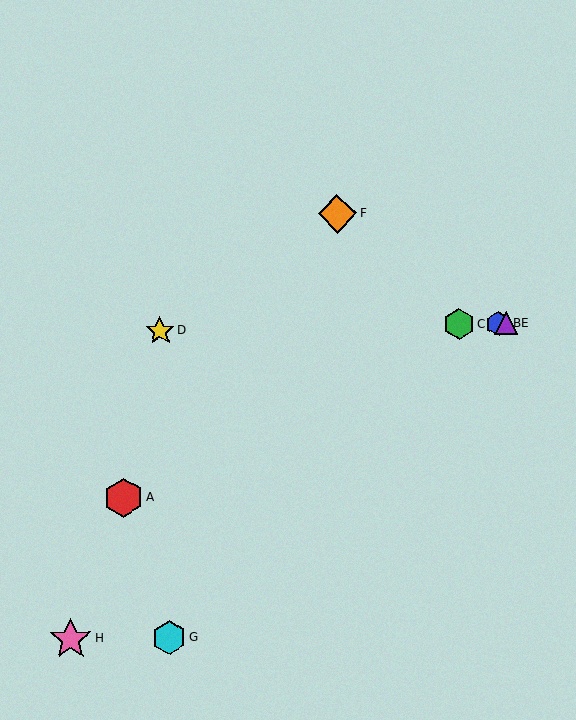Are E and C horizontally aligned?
Yes, both are at y≈323.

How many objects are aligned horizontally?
4 objects (B, C, D, E) are aligned horizontally.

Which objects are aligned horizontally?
Objects B, C, D, E are aligned horizontally.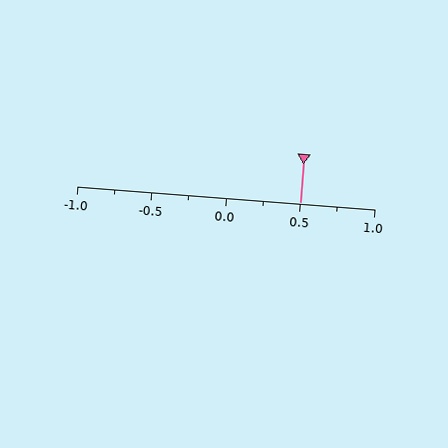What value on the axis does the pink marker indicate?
The marker indicates approximately 0.5.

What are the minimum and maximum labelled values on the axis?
The axis runs from -1.0 to 1.0.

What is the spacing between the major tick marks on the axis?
The major ticks are spaced 0.5 apart.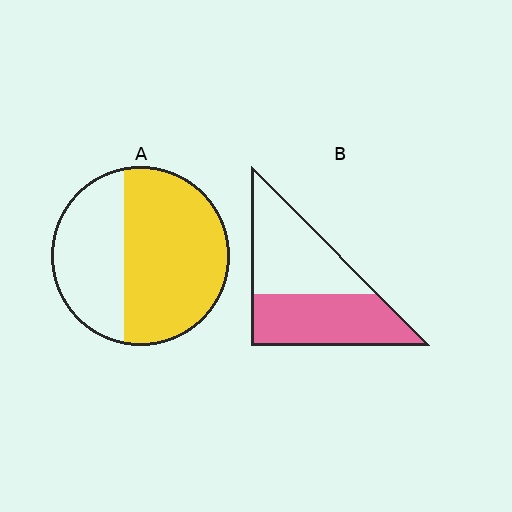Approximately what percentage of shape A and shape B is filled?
A is approximately 60% and B is approximately 50%.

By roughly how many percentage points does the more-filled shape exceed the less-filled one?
By roughly 10 percentage points (A over B).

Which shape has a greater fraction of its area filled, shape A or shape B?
Shape A.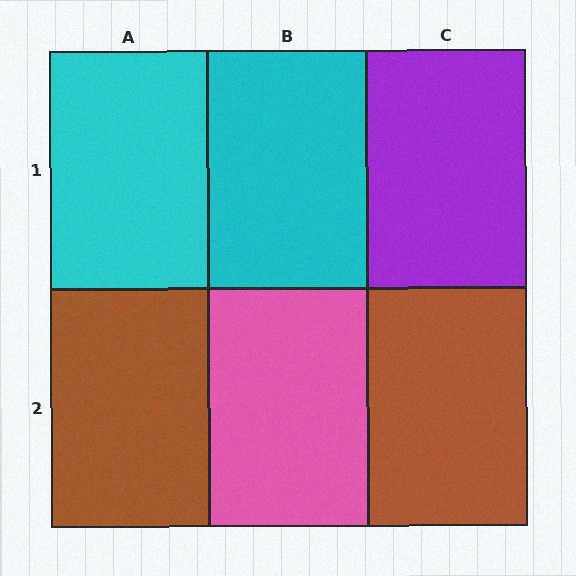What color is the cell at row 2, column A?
Brown.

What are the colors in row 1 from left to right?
Cyan, cyan, purple.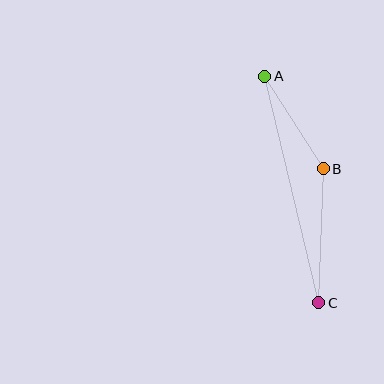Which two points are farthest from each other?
Points A and C are farthest from each other.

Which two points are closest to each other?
Points A and B are closest to each other.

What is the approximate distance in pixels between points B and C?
The distance between B and C is approximately 134 pixels.